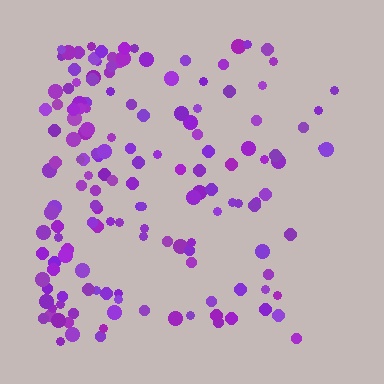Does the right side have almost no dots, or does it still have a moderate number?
Still a moderate number, just noticeably fewer than the left.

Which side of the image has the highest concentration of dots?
The left.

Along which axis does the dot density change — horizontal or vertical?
Horizontal.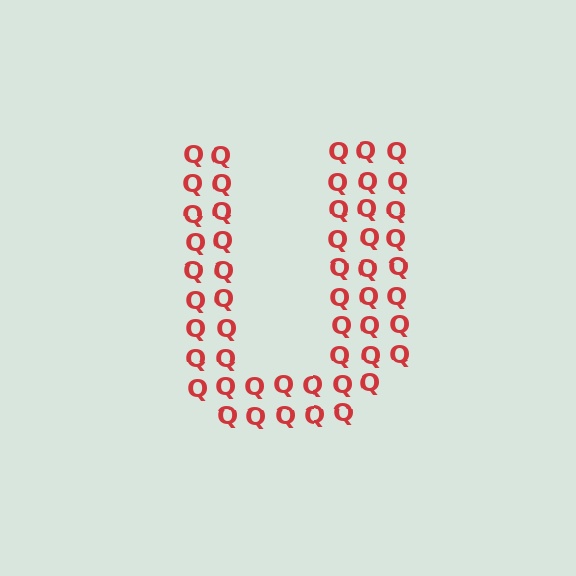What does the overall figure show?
The overall figure shows the letter U.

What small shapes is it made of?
It is made of small letter Q's.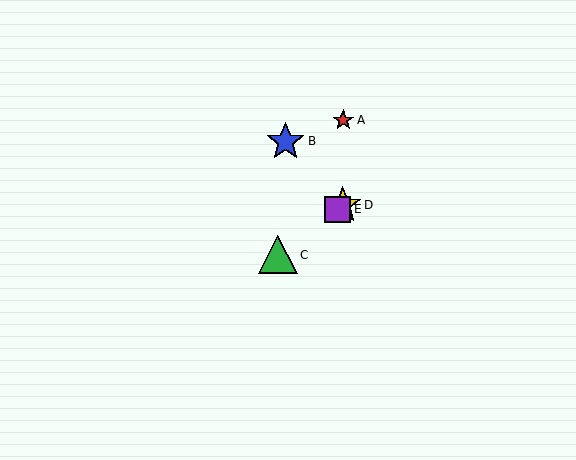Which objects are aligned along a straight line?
Objects C, D, E are aligned along a straight line.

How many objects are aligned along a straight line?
3 objects (C, D, E) are aligned along a straight line.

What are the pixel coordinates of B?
Object B is at (285, 141).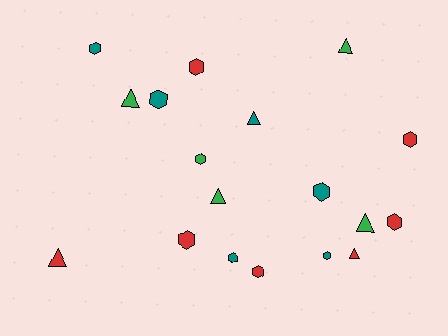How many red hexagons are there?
There are 5 red hexagons.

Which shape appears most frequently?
Hexagon, with 11 objects.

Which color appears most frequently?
Red, with 7 objects.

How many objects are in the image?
There are 18 objects.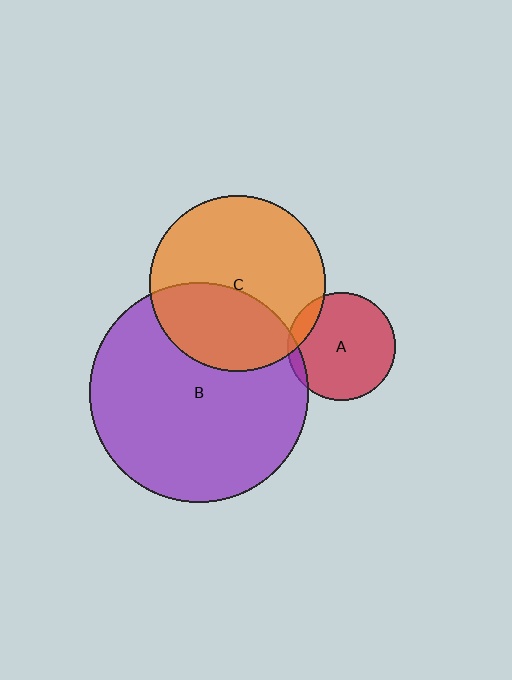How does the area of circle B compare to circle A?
Approximately 4.1 times.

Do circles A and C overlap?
Yes.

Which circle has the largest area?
Circle B (purple).